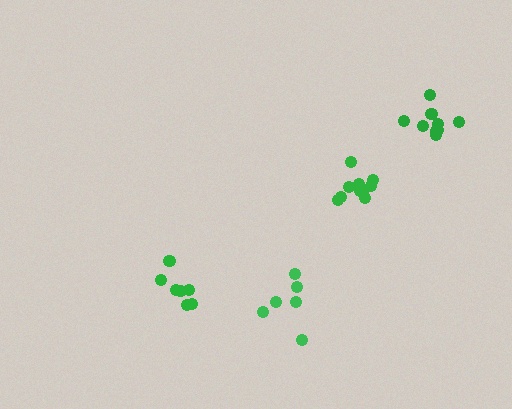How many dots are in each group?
Group 1: 10 dots, Group 2: 8 dots, Group 3: 6 dots, Group 4: 9 dots (33 total).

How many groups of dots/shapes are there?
There are 4 groups.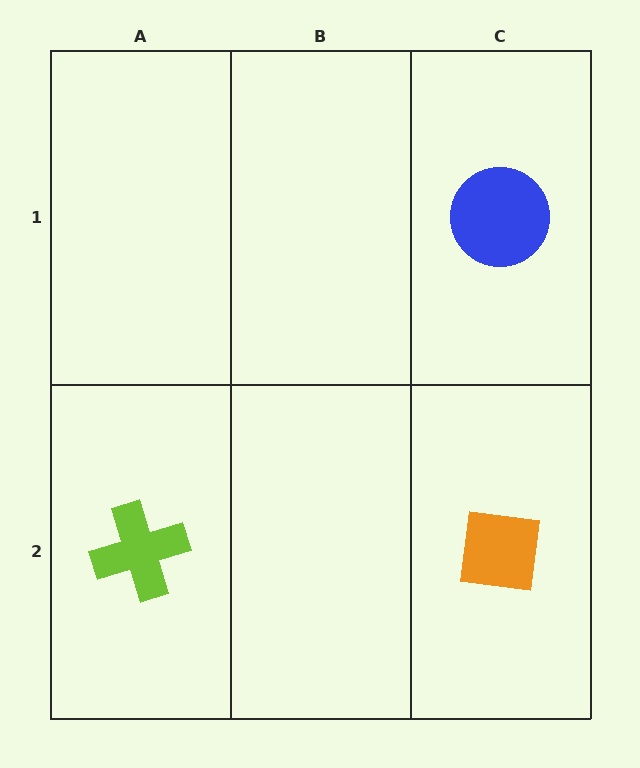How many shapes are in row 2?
2 shapes.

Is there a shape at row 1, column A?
No, that cell is empty.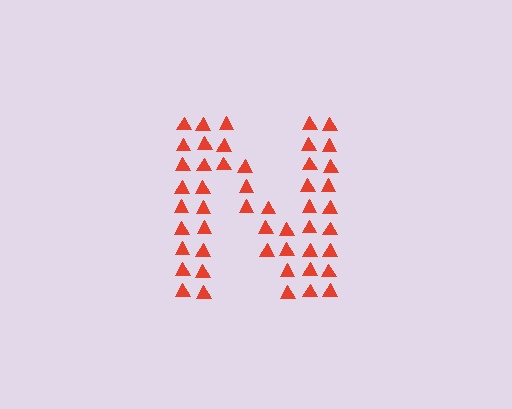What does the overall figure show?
The overall figure shows the letter N.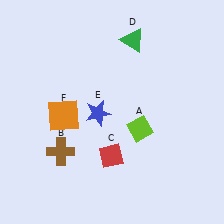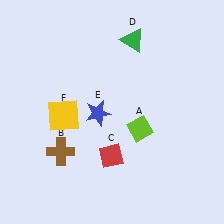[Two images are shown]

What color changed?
The square (F) changed from orange in Image 1 to yellow in Image 2.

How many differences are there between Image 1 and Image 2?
There is 1 difference between the two images.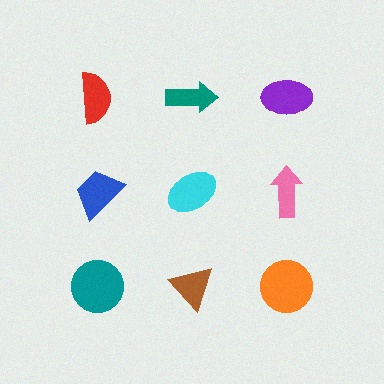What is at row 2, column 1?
A blue trapezoid.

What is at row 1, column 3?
A purple ellipse.